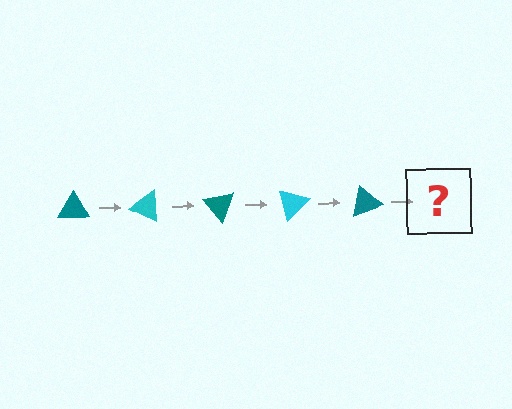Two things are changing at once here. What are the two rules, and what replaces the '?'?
The two rules are that it rotates 25 degrees each step and the color cycles through teal and cyan. The '?' should be a cyan triangle, rotated 125 degrees from the start.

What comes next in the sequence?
The next element should be a cyan triangle, rotated 125 degrees from the start.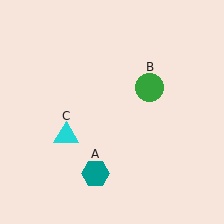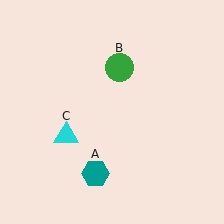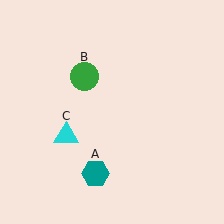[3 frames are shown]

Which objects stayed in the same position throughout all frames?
Teal hexagon (object A) and cyan triangle (object C) remained stationary.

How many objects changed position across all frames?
1 object changed position: green circle (object B).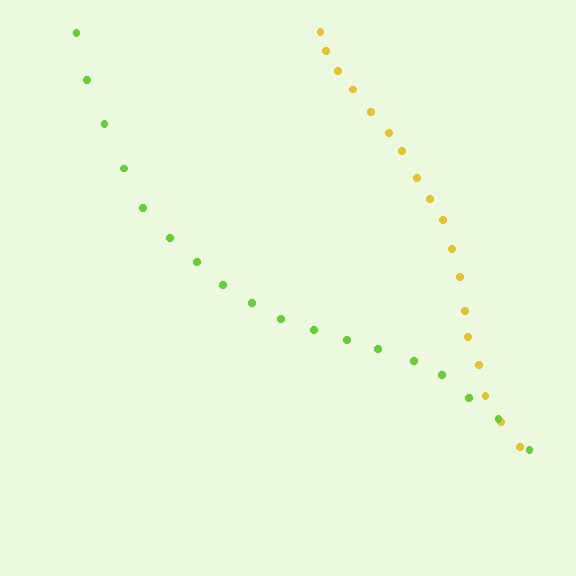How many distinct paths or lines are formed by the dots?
There are 2 distinct paths.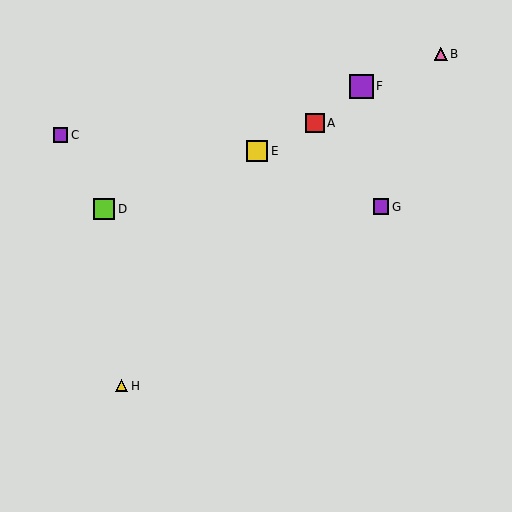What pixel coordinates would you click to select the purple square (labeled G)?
Click at (381, 207) to select the purple square G.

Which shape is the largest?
The purple square (labeled F) is the largest.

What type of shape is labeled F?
Shape F is a purple square.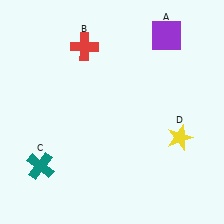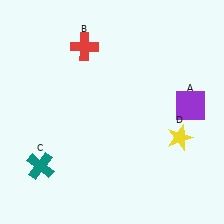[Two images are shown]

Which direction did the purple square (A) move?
The purple square (A) moved down.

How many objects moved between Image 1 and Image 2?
1 object moved between the two images.